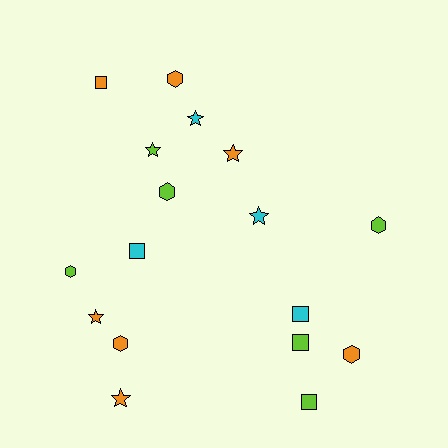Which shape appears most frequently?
Hexagon, with 6 objects.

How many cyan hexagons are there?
There are no cyan hexagons.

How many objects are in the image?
There are 17 objects.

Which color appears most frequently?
Orange, with 7 objects.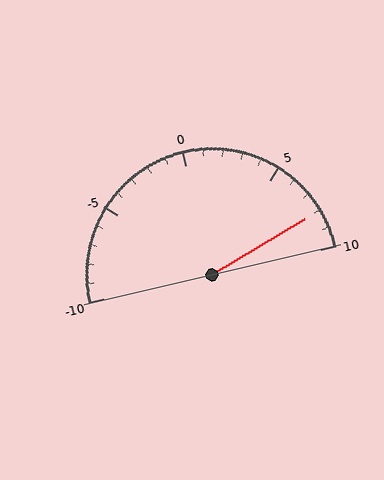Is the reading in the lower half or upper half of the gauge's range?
The reading is in the upper half of the range (-10 to 10).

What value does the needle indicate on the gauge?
The needle indicates approximately 8.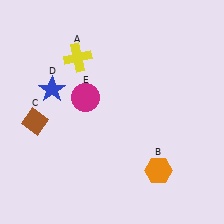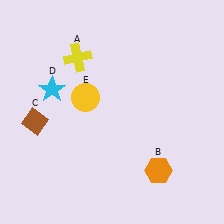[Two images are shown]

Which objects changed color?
D changed from blue to cyan. E changed from magenta to yellow.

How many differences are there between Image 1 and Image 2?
There are 2 differences between the two images.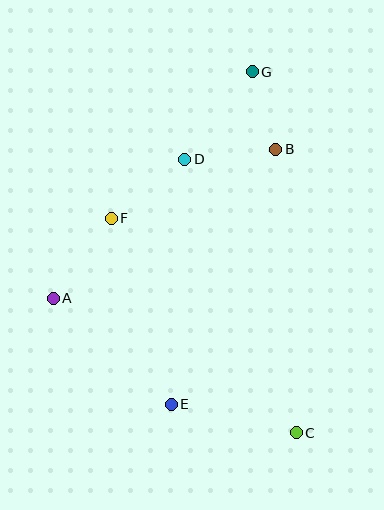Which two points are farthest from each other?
Points C and G are farthest from each other.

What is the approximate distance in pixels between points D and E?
The distance between D and E is approximately 246 pixels.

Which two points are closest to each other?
Points B and G are closest to each other.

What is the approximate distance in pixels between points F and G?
The distance between F and G is approximately 203 pixels.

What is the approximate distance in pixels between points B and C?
The distance between B and C is approximately 284 pixels.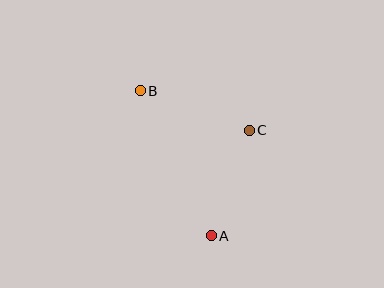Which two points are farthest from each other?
Points A and B are farthest from each other.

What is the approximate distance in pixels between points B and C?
The distance between B and C is approximately 116 pixels.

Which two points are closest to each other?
Points A and C are closest to each other.